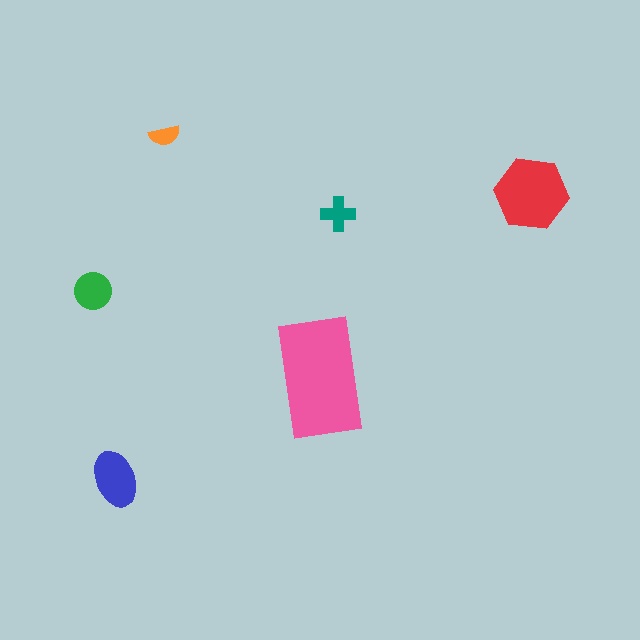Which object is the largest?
The pink rectangle.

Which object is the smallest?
The orange semicircle.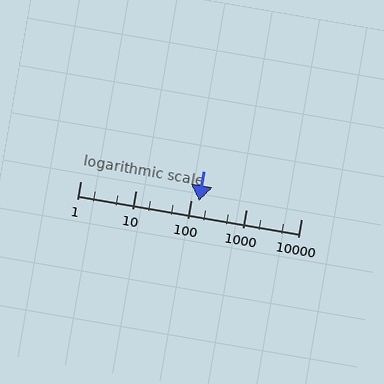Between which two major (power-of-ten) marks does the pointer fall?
The pointer is between 100 and 1000.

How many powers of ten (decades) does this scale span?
The scale spans 4 decades, from 1 to 10000.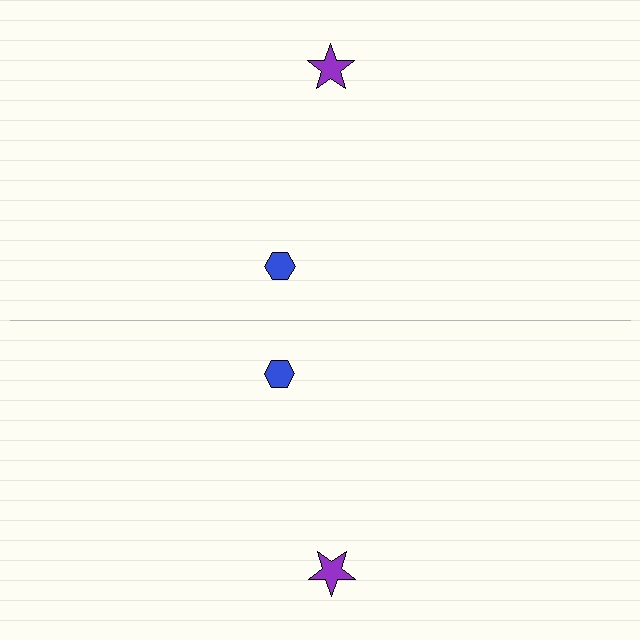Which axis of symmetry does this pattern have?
The pattern has a horizontal axis of symmetry running through the center of the image.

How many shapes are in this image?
There are 4 shapes in this image.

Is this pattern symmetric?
Yes, this pattern has bilateral (reflection) symmetry.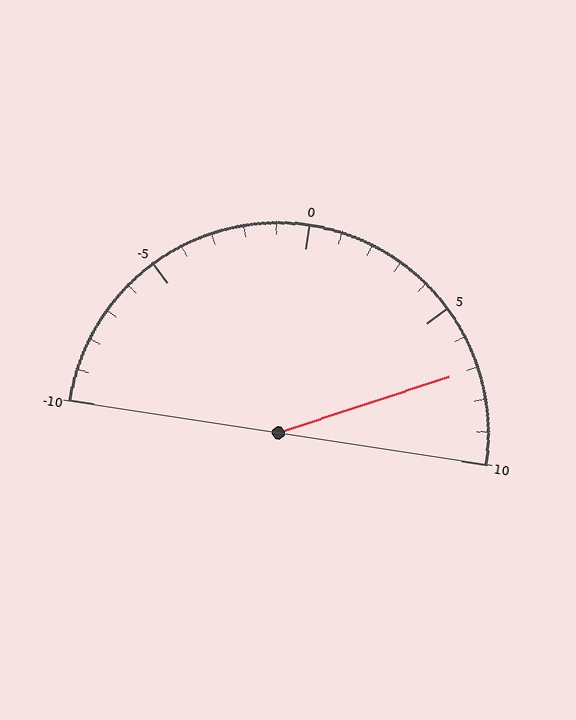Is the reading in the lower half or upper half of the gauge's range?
The reading is in the upper half of the range (-10 to 10).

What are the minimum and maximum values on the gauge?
The gauge ranges from -10 to 10.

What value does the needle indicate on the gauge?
The needle indicates approximately 7.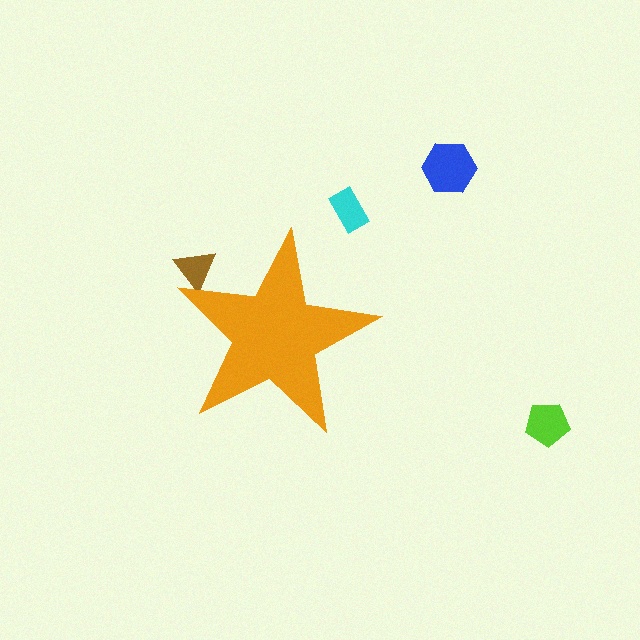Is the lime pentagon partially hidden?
No, the lime pentagon is fully visible.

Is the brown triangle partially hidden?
Yes, the brown triangle is partially hidden behind the orange star.